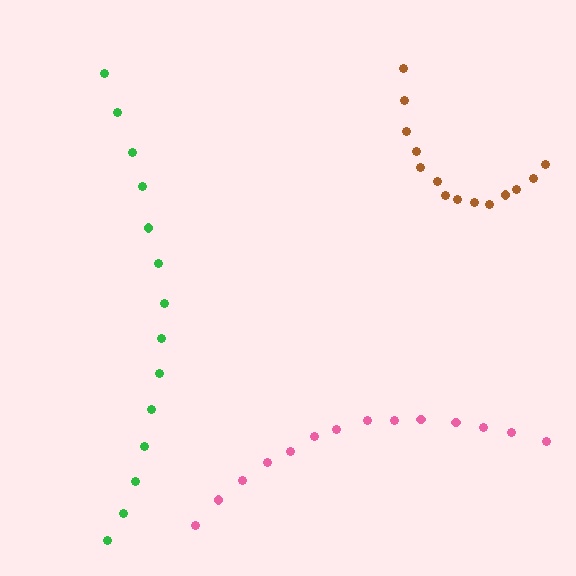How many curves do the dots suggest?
There are 3 distinct paths.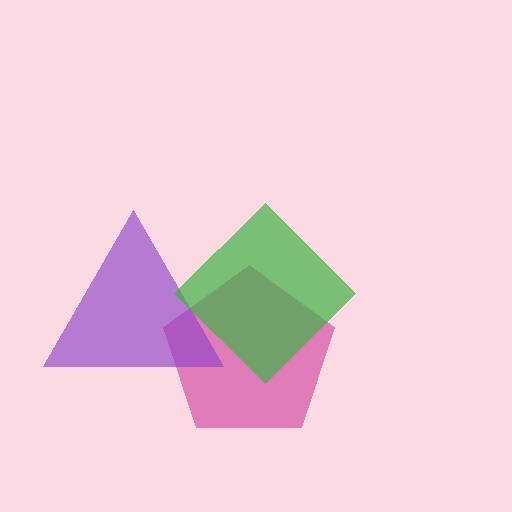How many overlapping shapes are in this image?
There are 3 overlapping shapes in the image.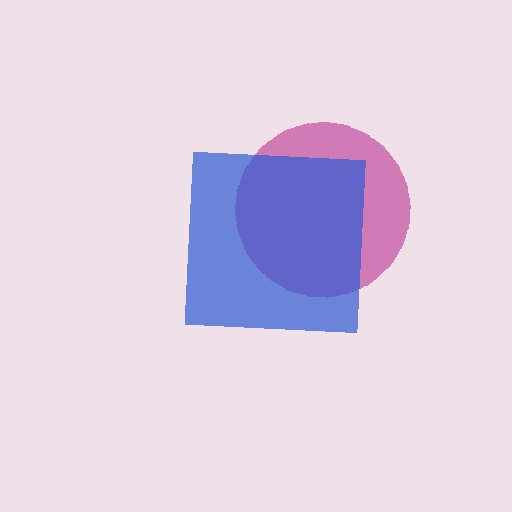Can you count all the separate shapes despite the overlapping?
Yes, there are 2 separate shapes.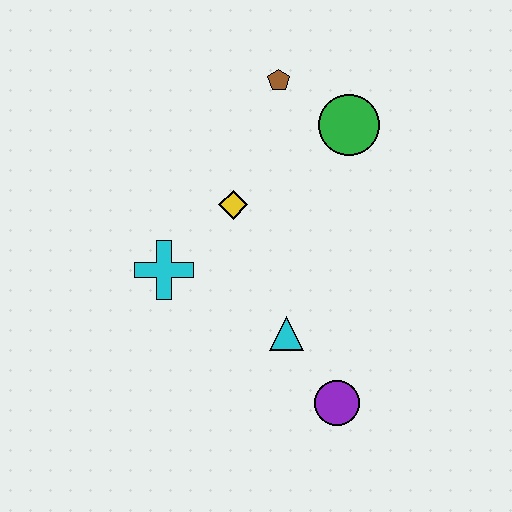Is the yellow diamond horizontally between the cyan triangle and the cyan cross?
Yes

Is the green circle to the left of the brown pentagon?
No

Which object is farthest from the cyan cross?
The green circle is farthest from the cyan cross.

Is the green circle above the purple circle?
Yes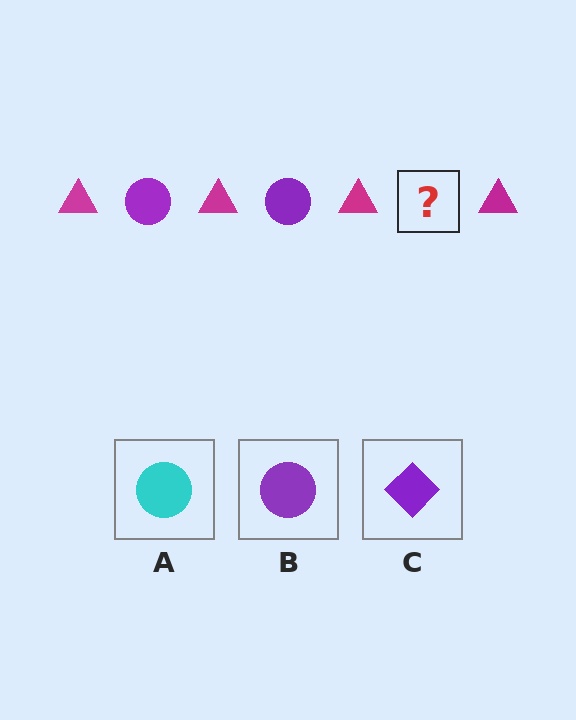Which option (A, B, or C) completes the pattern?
B.